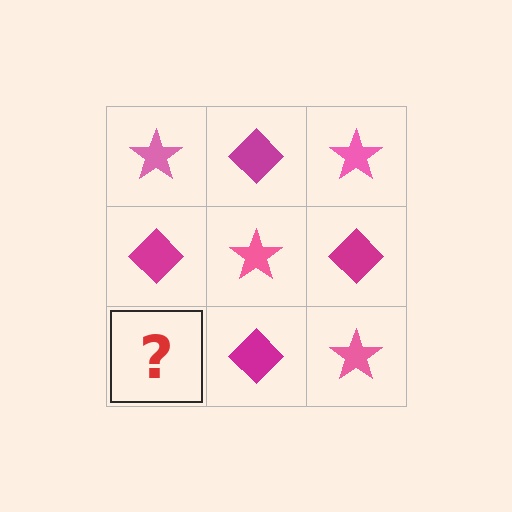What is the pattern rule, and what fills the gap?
The rule is that it alternates pink star and magenta diamond in a checkerboard pattern. The gap should be filled with a pink star.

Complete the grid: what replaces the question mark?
The question mark should be replaced with a pink star.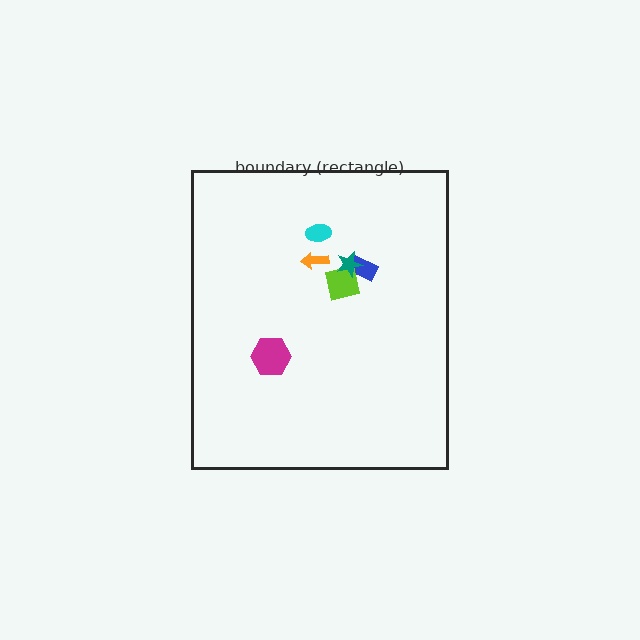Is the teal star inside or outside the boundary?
Inside.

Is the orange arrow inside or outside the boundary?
Inside.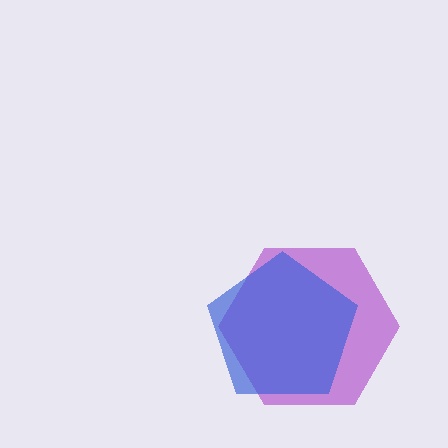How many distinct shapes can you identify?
There are 2 distinct shapes: a purple hexagon, a blue pentagon.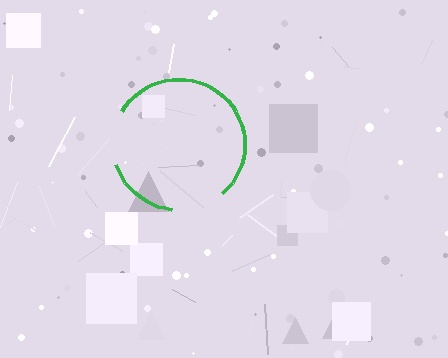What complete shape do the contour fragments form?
The contour fragments form a circle.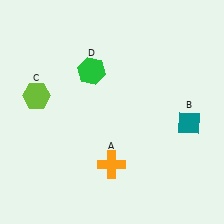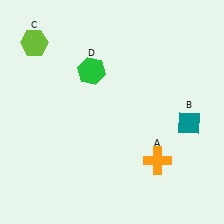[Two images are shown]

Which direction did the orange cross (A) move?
The orange cross (A) moved right.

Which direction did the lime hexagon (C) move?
The lime hexagon (C) moved up.